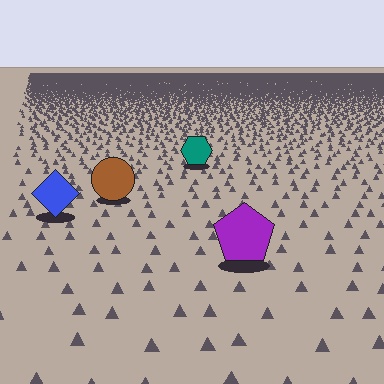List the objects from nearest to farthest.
From nearest to farthest: the purple pentagon, the blue diamond, the brown circle, the teal hexagon.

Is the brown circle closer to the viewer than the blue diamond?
No. The blue diamond is closer — you can tell from the texture gradient: the ground texture is coarser near it.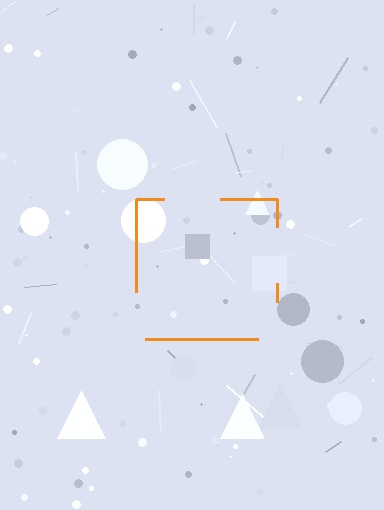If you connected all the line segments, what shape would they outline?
They would outline a square.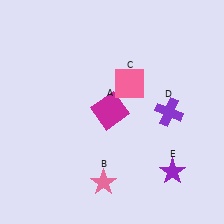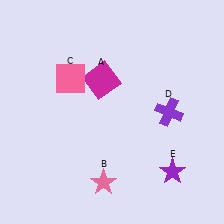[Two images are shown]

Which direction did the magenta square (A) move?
The magenta square (A) moved up.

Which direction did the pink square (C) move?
The pink square (C) moved left.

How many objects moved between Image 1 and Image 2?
2 objects moved between the two images.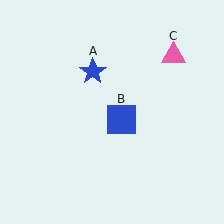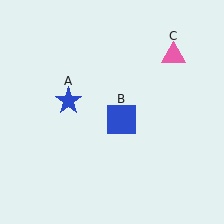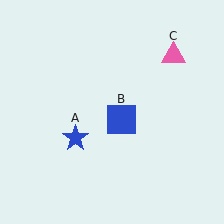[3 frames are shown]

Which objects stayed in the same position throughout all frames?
Blue square (object B) and pink triangle (object C) remained stationary.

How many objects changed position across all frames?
1 object changed position: blue star (object A).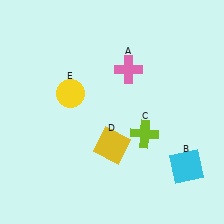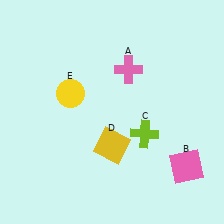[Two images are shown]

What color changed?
The square (B) changed from cyan in Image 1 to pink in Image 2.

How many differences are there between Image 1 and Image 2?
There is 1 difference between the two images.